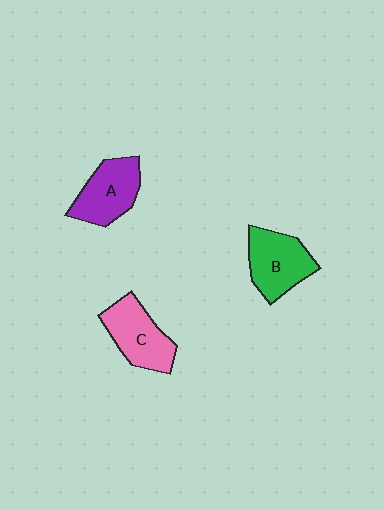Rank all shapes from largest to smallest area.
From largest to smallest: B (green), C (pink), A (purple).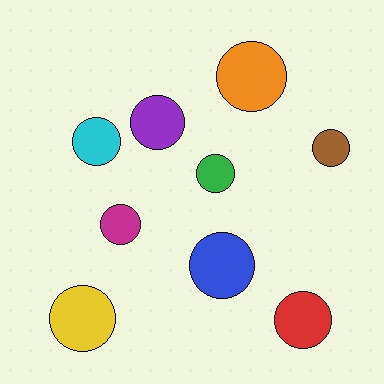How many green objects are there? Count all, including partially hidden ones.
There is 1 green object.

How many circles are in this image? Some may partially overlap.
There are 9 circles.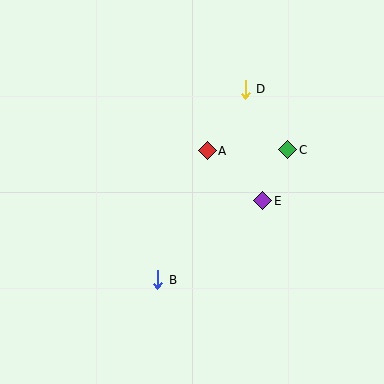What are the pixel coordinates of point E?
Point E is at (263, 201).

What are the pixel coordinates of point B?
Point B is at (158, 280).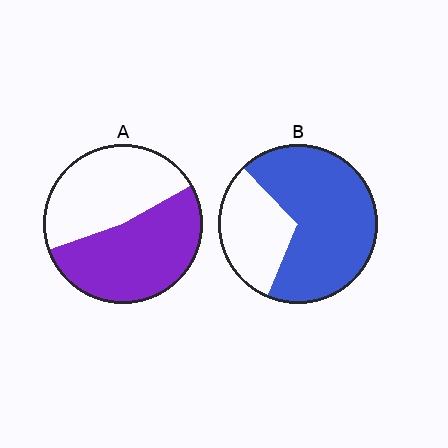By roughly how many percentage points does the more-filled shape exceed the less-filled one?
By roughly 15 percentage points (B over A).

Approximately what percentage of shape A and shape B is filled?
A is approximately 55% and B is approximately 70%.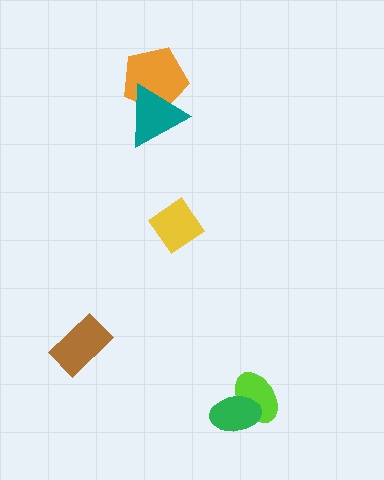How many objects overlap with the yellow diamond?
0 objects overlap with the yellow diamond.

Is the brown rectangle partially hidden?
No, no other shape covers it.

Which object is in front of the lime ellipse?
The green ellipse is in front of the lime ellipse.